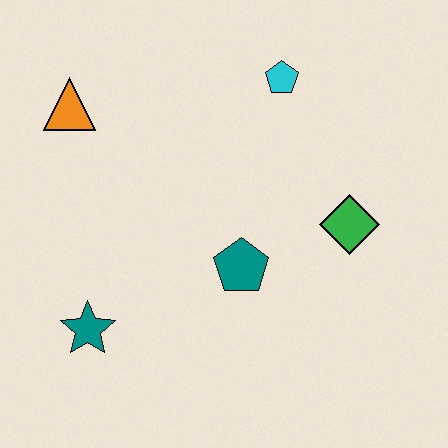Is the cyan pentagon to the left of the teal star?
No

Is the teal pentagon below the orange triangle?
Yes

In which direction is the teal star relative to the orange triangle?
The teal star is below the orange triangle.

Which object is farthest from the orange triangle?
The green diamond is farthest from the orange triangle.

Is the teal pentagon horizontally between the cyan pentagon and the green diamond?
No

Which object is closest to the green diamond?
The teal pentagon is closest to the green diamond.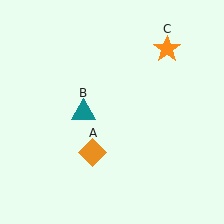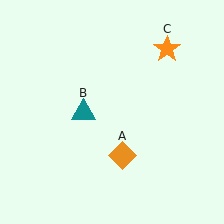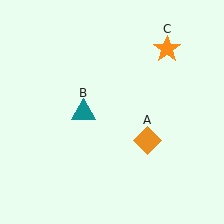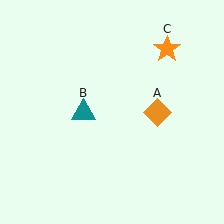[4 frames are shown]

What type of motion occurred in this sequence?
The orange diamond (object A) rotated counterclockwise around the center of the scene.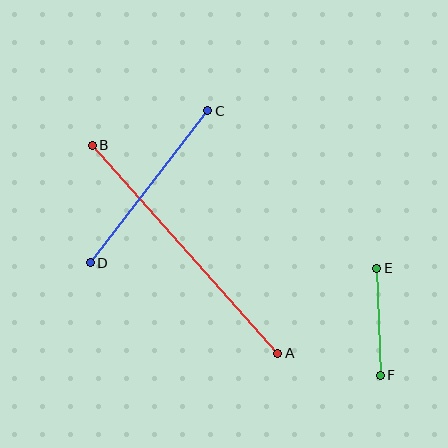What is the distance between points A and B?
The distance is approximately 279 pixels.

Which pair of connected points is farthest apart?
Points A and B are farthest apart.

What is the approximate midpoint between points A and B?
The midpoint is at approximately (185, 249) pixels.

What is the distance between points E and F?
The distance is approximately 107 pixels.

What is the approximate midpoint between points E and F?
The midpoint is at approximately (378, 322) pixels.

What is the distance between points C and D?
The distance is approximately 192 pixels.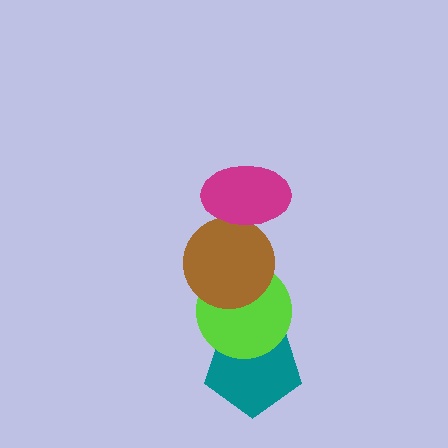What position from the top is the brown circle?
The brown circle is 2nd from the top.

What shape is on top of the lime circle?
The brown circle is on top of the lime circle.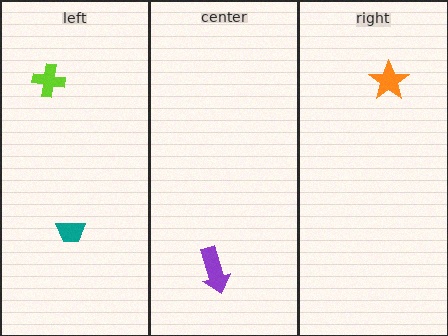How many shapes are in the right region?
1.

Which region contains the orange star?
The right region.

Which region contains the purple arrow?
The center region.